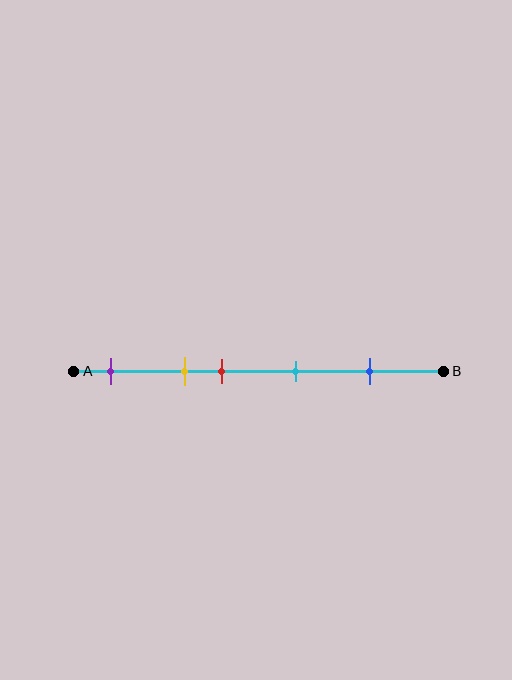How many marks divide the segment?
There are 5 marks dividing the segment.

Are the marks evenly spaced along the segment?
No, the marks are not evenly spaced.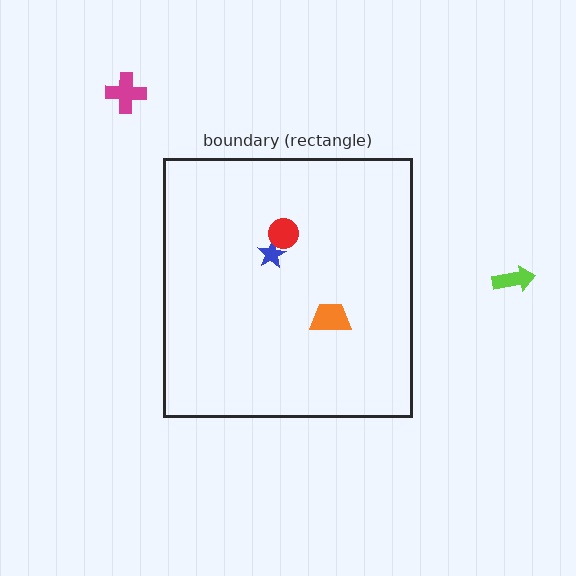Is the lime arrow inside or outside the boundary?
Outside.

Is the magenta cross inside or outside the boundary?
Outside.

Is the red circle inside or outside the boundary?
Inside.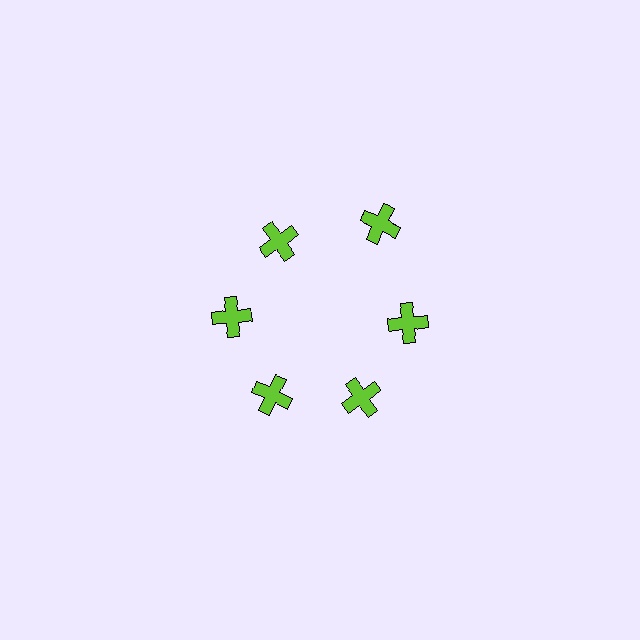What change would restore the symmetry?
The symmetry would be restored by moving it inward, back onto the ring so that all 6 crosses sit at equal angles and equal distance from the center.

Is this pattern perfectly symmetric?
No. The 6 lime crosses are arranged in a ring, but one element near the 1 o'clock position is pushed outward from the center, breaking the 6-fold rotational symmetry.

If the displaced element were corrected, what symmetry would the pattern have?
It would have 6-fold rotational symmetry — the pattern would map onto itself every 60 degrees.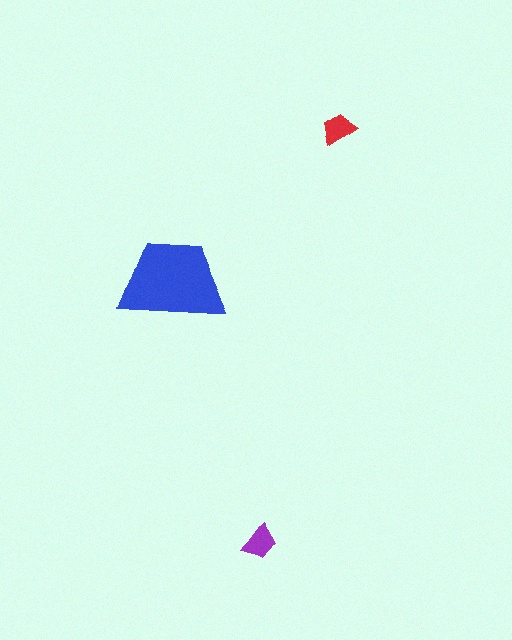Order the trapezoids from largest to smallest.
the blue one, the purple one, the red one.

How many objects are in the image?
There are 3 objects in the image.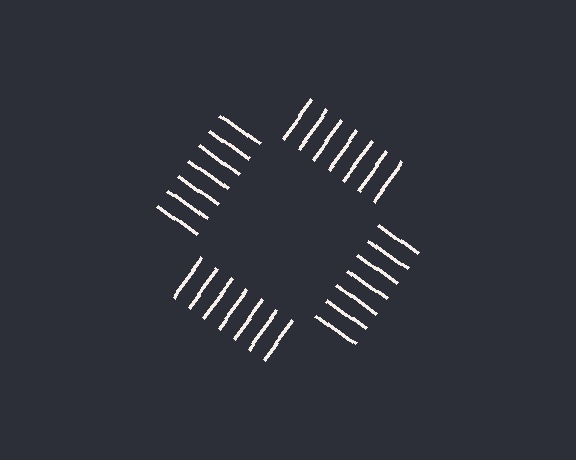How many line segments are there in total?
28 — 7 along each of the 4 edges.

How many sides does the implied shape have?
4 sides — the line-ends trace a square.